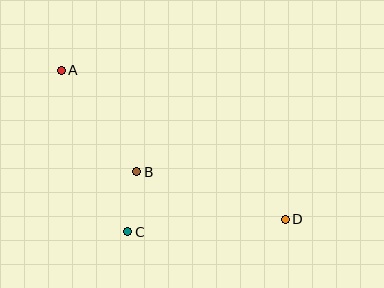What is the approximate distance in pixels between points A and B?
The distance between A and B is approximately 127 pixels.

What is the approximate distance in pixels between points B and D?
The distance between B and D is approximately 156 pixels.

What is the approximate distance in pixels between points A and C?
The distance between A and C is approximately 174 pixels.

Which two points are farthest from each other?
Points A and D are farthest from each other.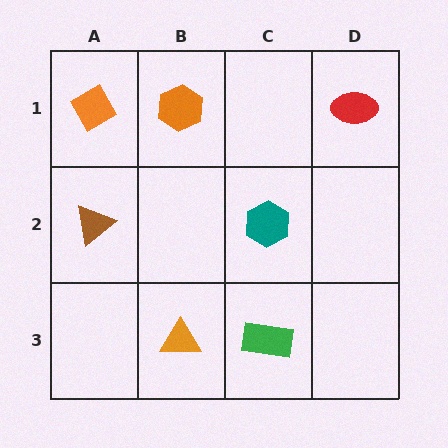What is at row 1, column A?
An orange diamond.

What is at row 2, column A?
A brown triangle.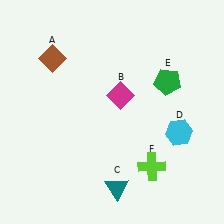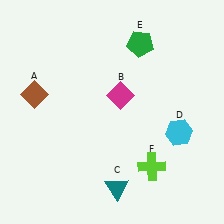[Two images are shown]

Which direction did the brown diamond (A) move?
The brown diamond (A) moved down.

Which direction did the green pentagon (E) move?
The green pentagon (E) moved up.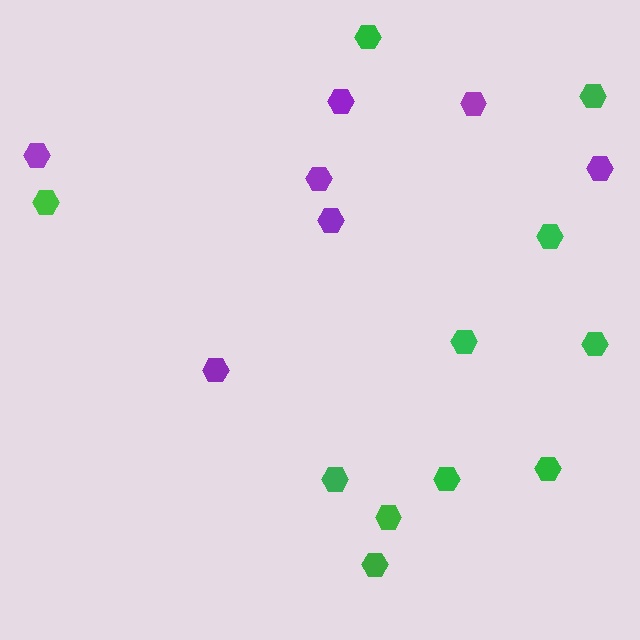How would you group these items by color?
There are 2 groups: one group of purple hexagons (7) and one group of green hexagons (11).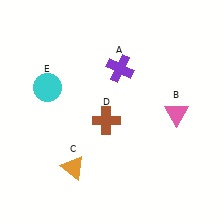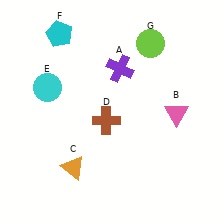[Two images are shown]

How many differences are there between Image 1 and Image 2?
There are 2 differences between the two images.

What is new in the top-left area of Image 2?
A cyan pentagon (F) was added in the top-left area of Image 2.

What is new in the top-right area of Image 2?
A lime circle (G) was added in the top-right area of Image 2.